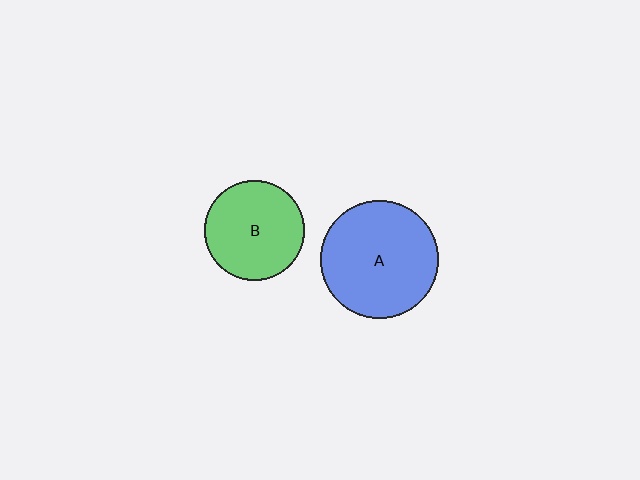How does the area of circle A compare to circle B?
Approximately 1.4 times.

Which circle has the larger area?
Circle A (blue).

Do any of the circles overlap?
No, none of the circles overlap.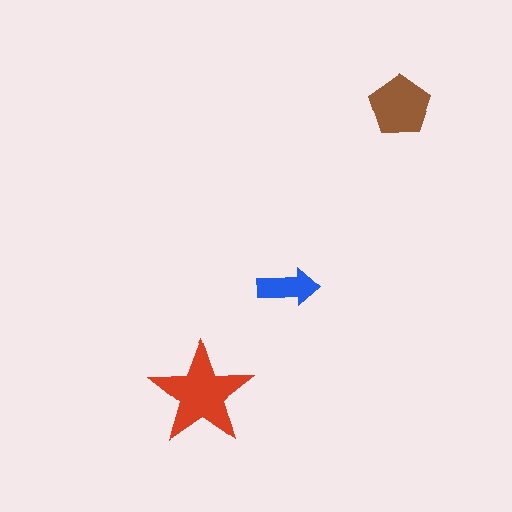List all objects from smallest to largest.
The blue arrow, the brown pentagon, the red star.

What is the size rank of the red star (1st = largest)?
1st.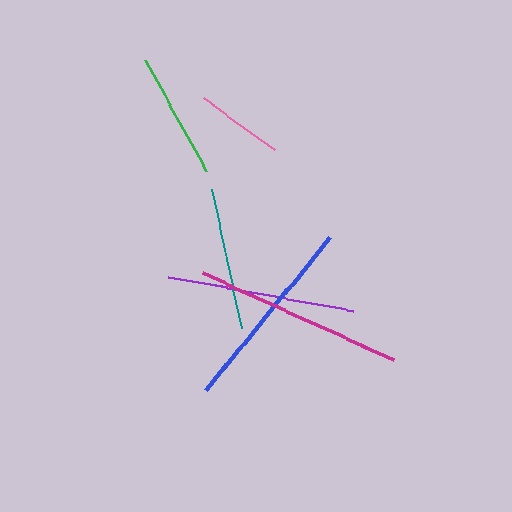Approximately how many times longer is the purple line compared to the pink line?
The purple line is approximately 2.1 times the length of the pink line.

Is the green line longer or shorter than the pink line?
The green line is longer than the pink line.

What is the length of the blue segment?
The blue segment is approximately 197 pixels long.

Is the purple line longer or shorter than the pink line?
The purple line is longer than the pink line.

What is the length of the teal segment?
The teal segment is approximately 142 pixels long.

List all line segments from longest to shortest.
From longest to shortest: magenta, blue, purple, teal, green, pink.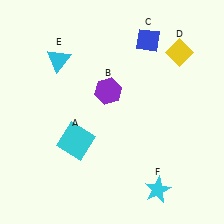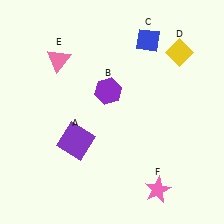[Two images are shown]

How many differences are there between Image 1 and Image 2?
There are 3 differences between the two images.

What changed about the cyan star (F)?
In Image 1, F is cyan. In Image 2, it changed to pink.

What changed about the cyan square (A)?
In Image 1, A is cyan. In Image 2, it changed to purple.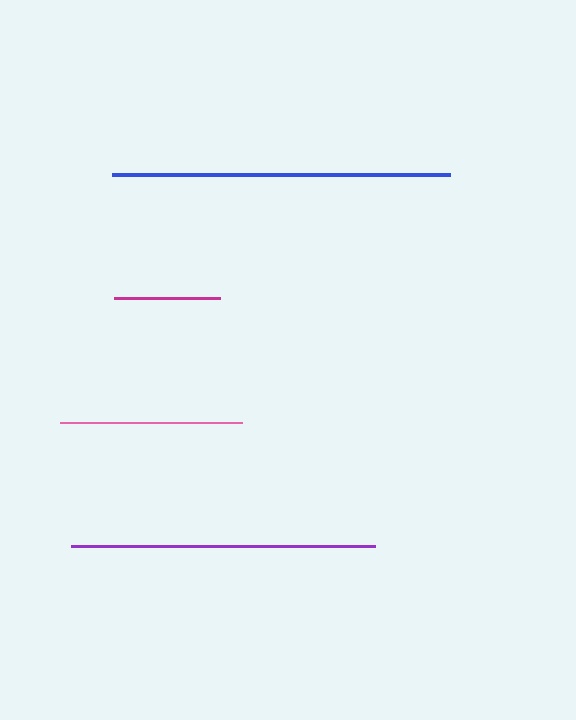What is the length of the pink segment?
The pink segment is approximately 182 pixels long.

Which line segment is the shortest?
The magenta line is the shortest at approximately 106 pixels.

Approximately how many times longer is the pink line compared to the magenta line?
The pink line is approximately 1.7 times the length of the magenta line.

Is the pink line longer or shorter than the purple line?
The purple line is longer than the pink line.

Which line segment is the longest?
The blue line is the longest at approximately 337 pixels.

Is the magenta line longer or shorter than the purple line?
The purple line is longer than the magenta line.